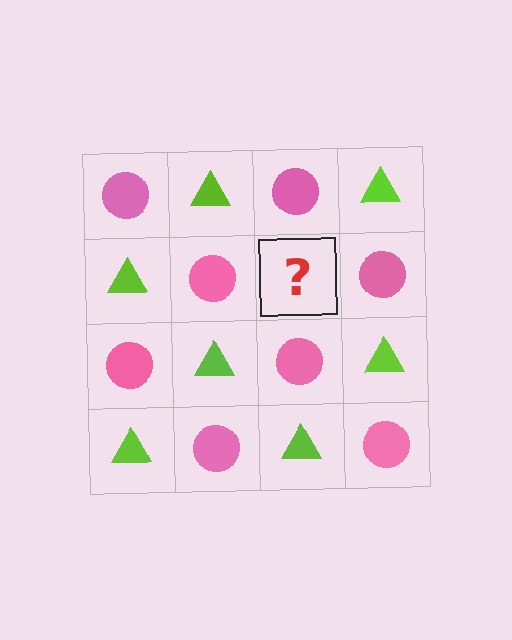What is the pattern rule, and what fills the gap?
The rule is that it alternates pink circle and lime triangle in a checkerboard pattern. The gap should be filled with a lime triangle.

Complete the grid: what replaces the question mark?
The question mark should be replaced with a lime triangle.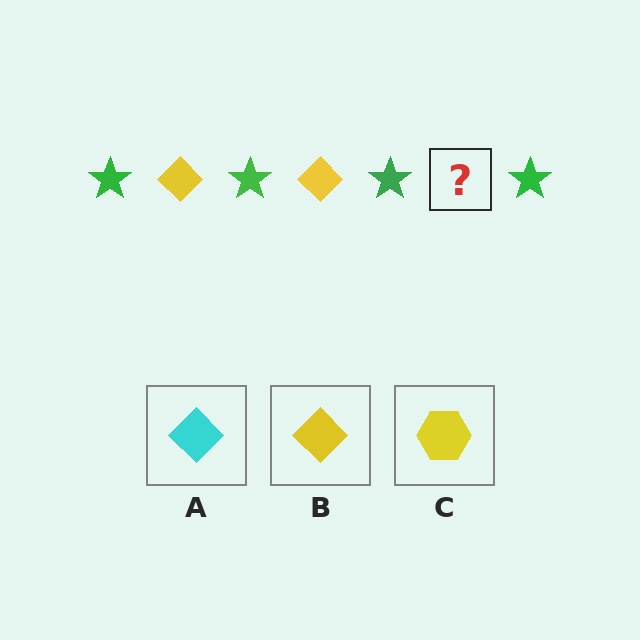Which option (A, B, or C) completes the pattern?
B.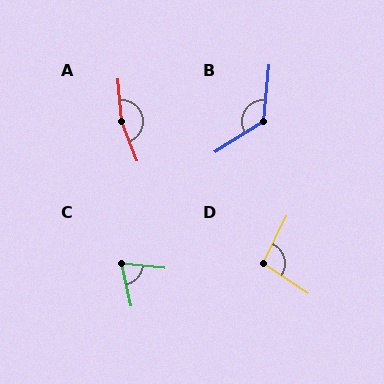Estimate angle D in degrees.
Approximately 97 degrees.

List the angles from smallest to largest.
C (72°), D (97°), B (127°), A (163°).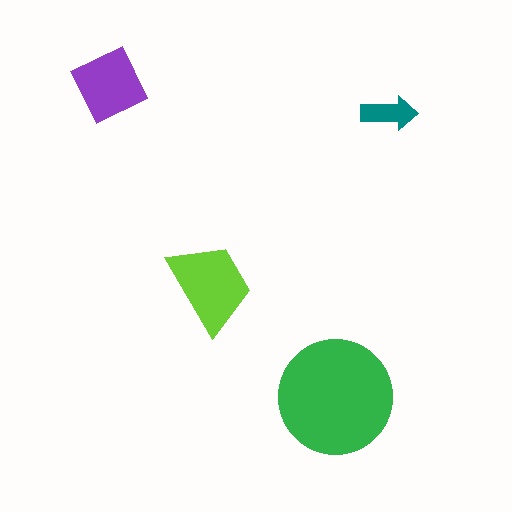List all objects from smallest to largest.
The teal arrow, the purple diamond, the lime trapezoid, the green circle.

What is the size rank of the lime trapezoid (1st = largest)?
2nd.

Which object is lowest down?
The green circle is bottommost.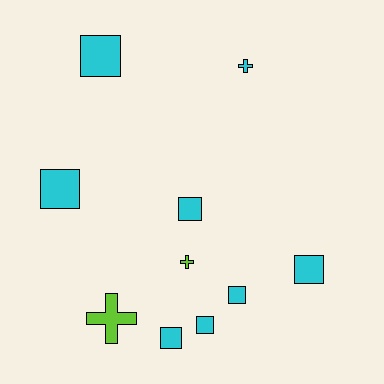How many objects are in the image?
There are 10 objects.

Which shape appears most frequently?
Square, with 7 objects.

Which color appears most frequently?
Cyan, with 8 objects.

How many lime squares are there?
There are no lime squares.